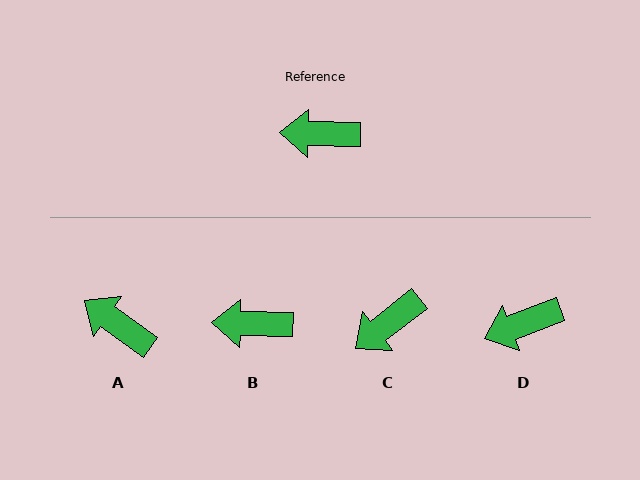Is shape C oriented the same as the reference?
No, it is off by about 39 degrees.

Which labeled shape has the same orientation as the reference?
B.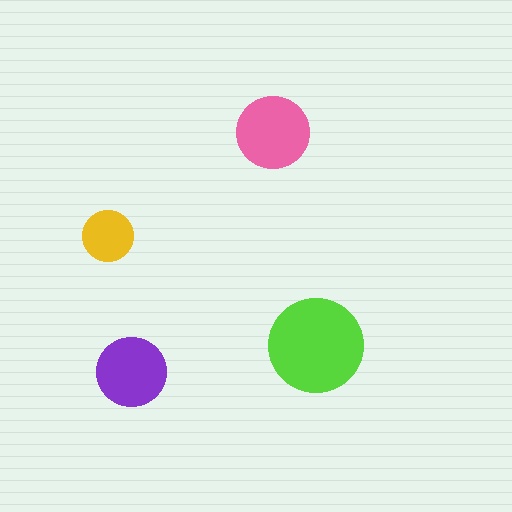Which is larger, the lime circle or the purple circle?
The lime one.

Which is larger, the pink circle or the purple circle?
The pink one.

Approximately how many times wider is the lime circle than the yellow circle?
About 2 times wider.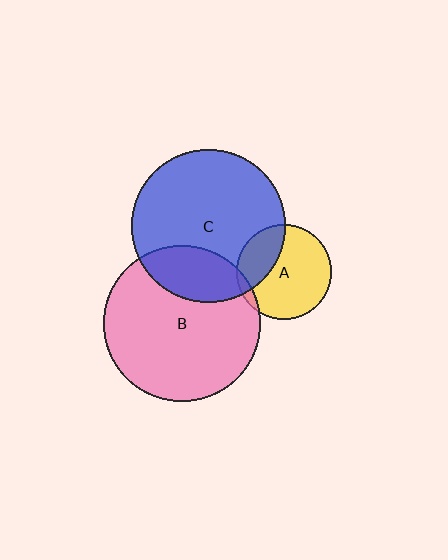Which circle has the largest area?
Circle B (pink).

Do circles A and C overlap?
Yes.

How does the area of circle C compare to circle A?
Approximately 2.6 times.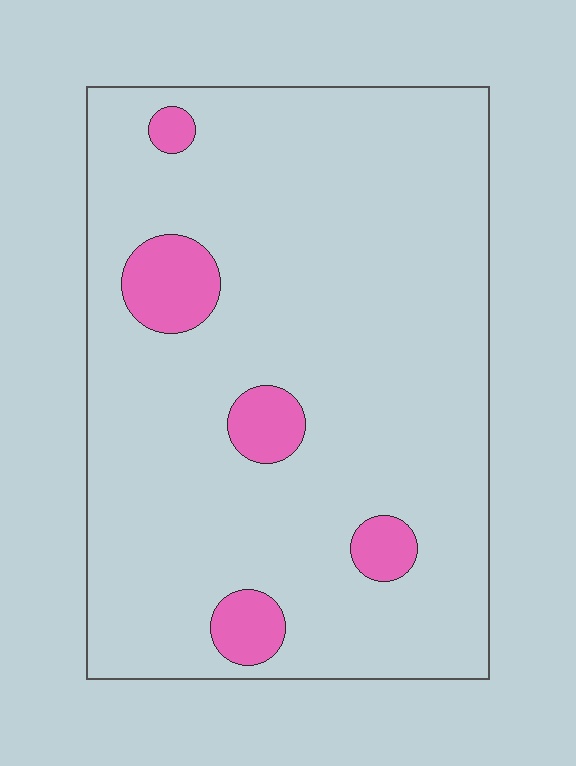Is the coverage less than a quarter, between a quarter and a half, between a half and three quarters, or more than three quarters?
Less than a quarter.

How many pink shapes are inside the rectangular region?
5.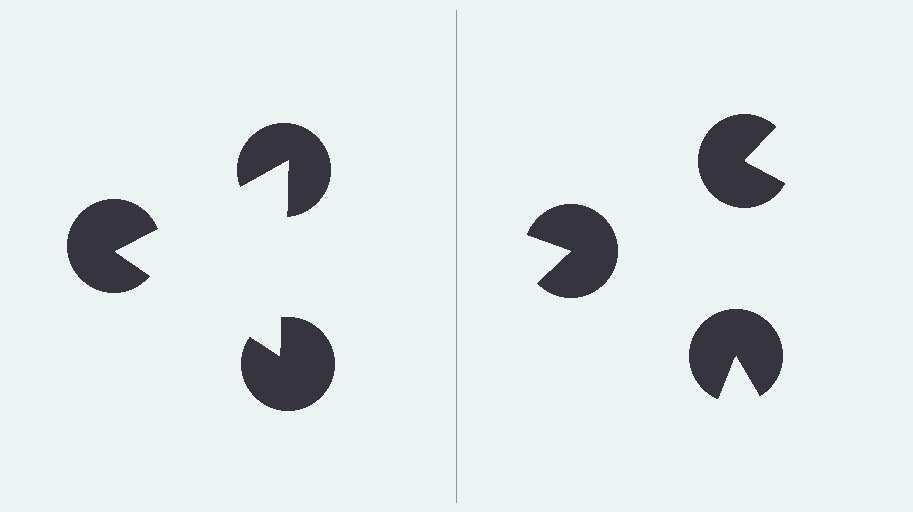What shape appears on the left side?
An illusory triangle.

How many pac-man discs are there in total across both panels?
6 — 3 on each side.